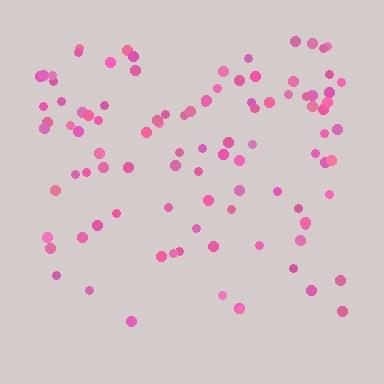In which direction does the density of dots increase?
From bottom to top, with the top side densest.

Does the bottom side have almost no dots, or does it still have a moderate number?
Still a moderate number, just noticeably fewer than the top.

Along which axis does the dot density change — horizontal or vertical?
Vertical.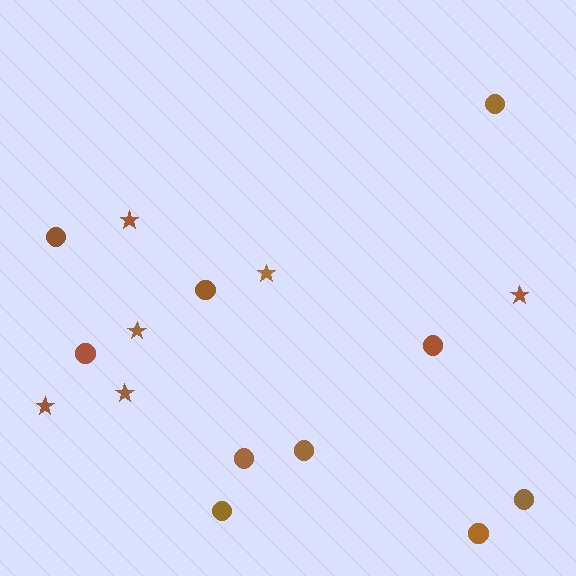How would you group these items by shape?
There are 2 groups: one group of circles (10) and one group of stars (6).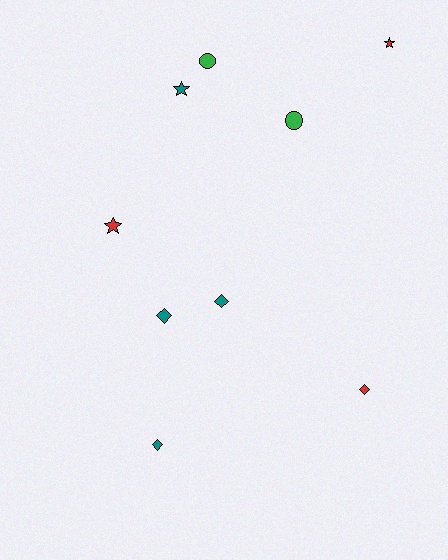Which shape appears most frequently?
Diamond, with 4 objects.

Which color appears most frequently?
Teal, with 4 objects.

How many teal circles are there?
There are no teal circles.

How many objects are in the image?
There are 9 objects.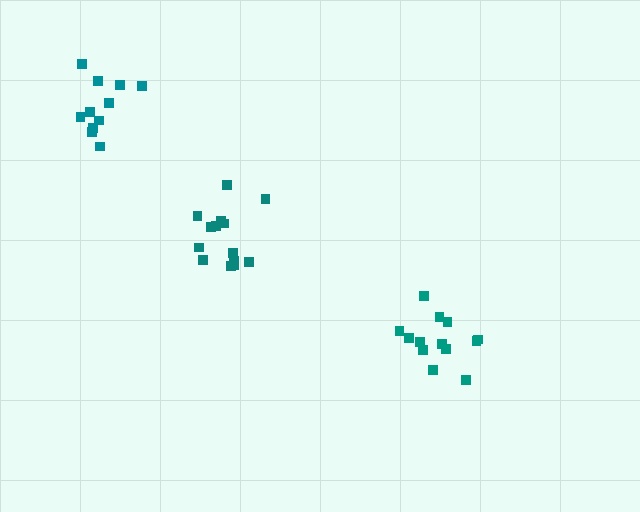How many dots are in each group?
Group 1: 13 dots, Group 2: 11 dots, Group 3: 14 dots (38 total).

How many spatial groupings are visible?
There are 3 spatial groupings.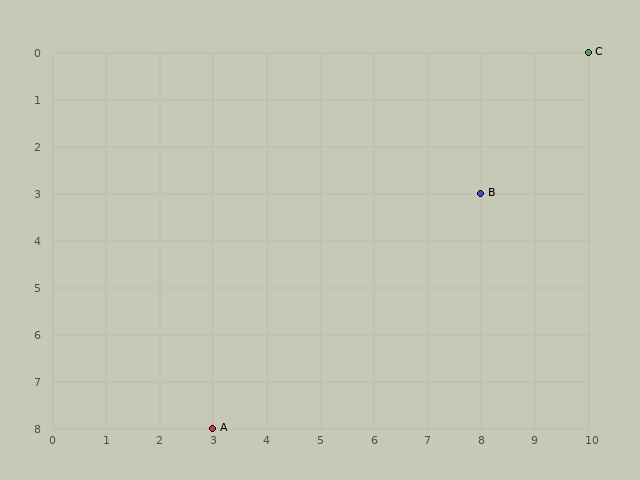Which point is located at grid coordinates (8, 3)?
Point B is at (8, 3).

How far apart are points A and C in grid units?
Points A and C are 7 columns and 8 rows apart (about 10.6 grid units diagonally).